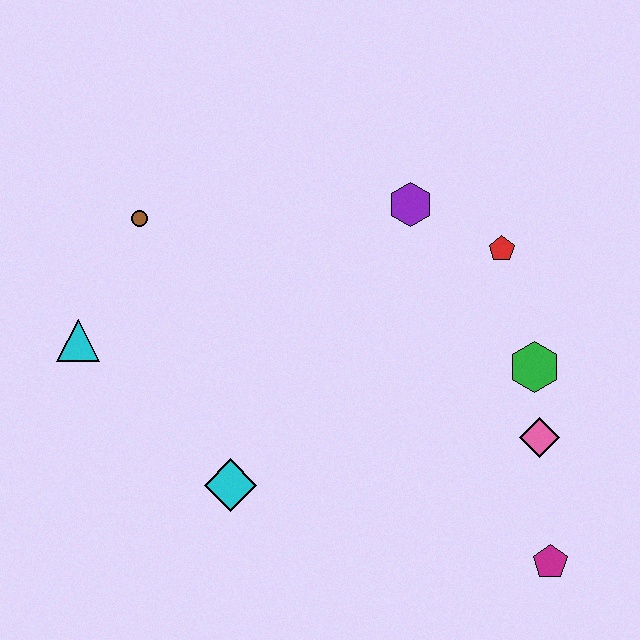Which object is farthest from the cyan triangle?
The magenta pentagon is farthest from the cyan triangle.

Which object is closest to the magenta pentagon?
The pink diamond is closest to the magenta pentagon.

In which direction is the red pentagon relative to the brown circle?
The red pentagon is to the right of the brown circle.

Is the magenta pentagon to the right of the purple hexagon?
Yes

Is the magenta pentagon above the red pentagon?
No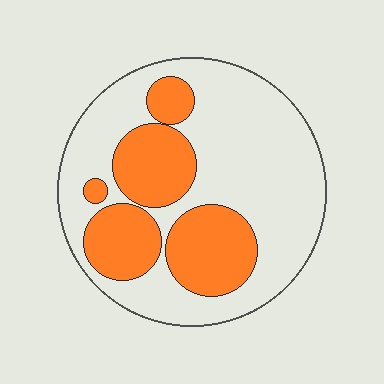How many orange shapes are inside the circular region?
5.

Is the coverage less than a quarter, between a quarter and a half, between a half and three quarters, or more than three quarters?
Between a quarter and a half.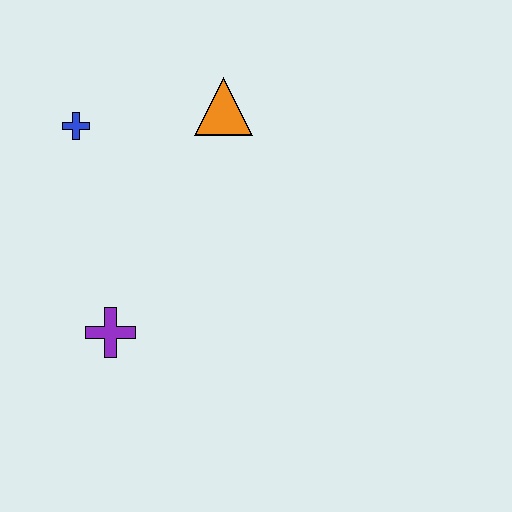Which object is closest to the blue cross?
The orange triangle is closest to the blue cross.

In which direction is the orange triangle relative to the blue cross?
The orange triangle is to the right of the blue cross.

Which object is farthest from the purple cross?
The orange triangle is farthest from the purple cross.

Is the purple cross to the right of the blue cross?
Yes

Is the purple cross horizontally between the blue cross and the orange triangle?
Yes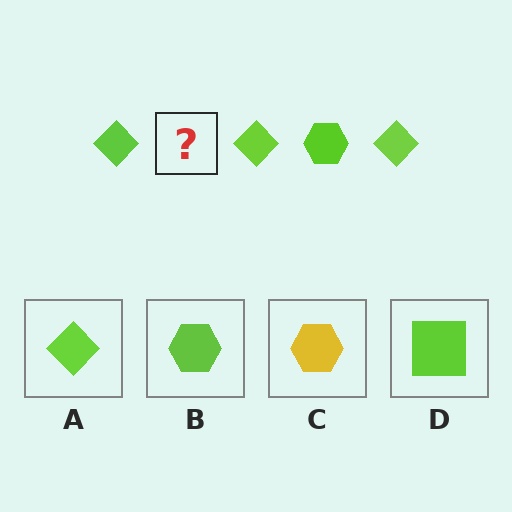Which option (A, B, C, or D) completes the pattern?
B.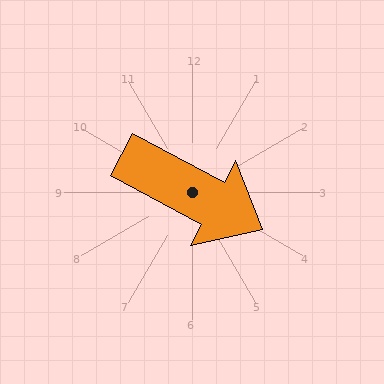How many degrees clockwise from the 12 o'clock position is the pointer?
Approximately 118 degrees.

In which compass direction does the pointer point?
Southeast.